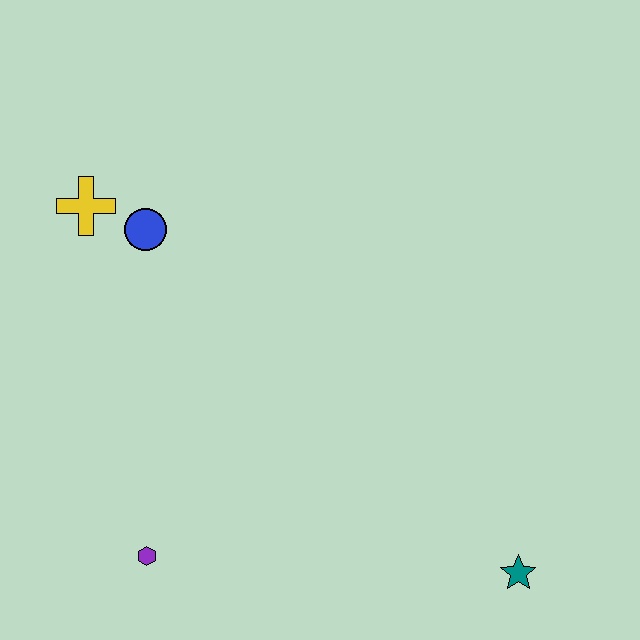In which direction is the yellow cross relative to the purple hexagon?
The yellow cross is above the purple hexagon.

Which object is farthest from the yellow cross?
The teal star is farthest from the yellow cross.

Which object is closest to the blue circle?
The yellow cross is closest to the blue circle.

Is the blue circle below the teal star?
No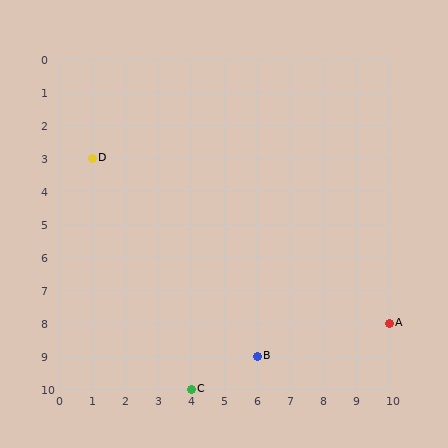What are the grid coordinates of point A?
Point A is at grid coordinates (10, 8).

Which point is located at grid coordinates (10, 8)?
Point A is at (10, 8).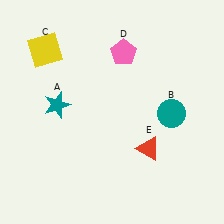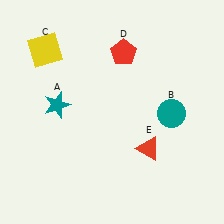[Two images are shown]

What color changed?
The pentagon (D) changed from pink in Image 1 to red in Image 2.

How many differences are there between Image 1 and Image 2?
There is 1 difference between the two images.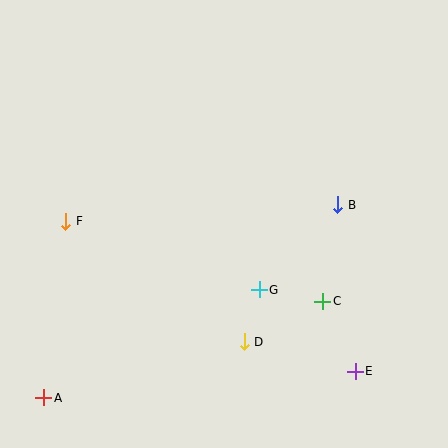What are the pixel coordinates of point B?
Point B is at (338, 205).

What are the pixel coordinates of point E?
Point E is at (355, 371).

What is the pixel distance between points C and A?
The distance between C and A is 295 pixels.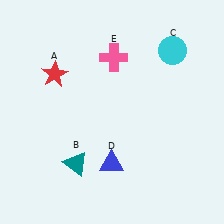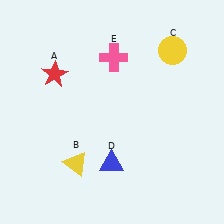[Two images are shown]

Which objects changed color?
B changed from teal to yellow. C changed from cyan to yellow.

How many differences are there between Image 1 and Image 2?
There are 2 differences between the two images.